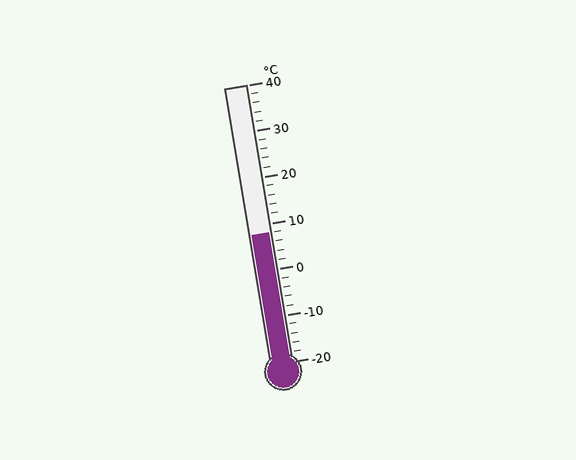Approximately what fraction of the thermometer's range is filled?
The thermometer is filled to approximately 45% of its range.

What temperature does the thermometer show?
The thermometer shows approximately 8°C.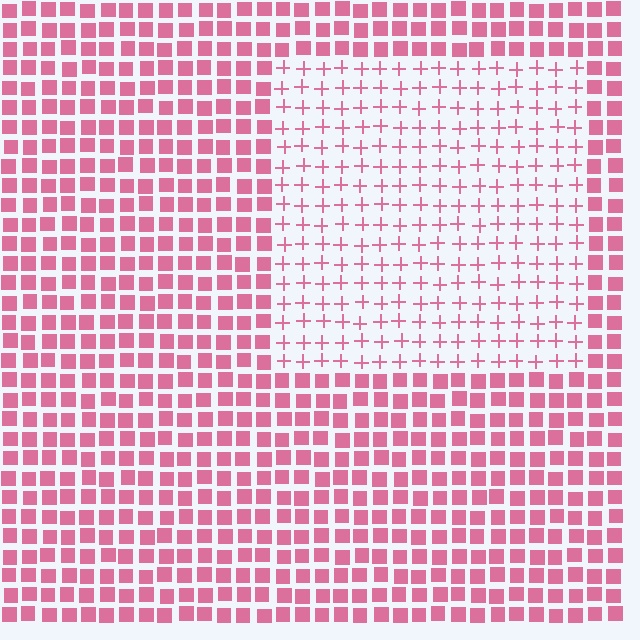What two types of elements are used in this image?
The image uses plus signs inside the rectangle region and squares outside it.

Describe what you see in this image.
The image is filled with small pink elements arranged in a uniform grid. A rectangle-shaped region contains plus signs, while the surrounding area contains squares. The boundary is defined purely by the change in element shape.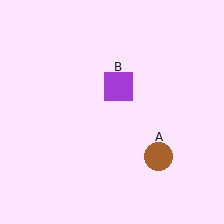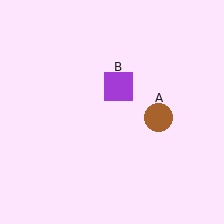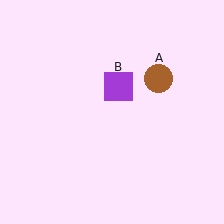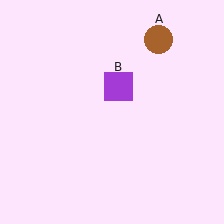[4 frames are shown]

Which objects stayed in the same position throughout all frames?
Purple square (object B) remained stationary.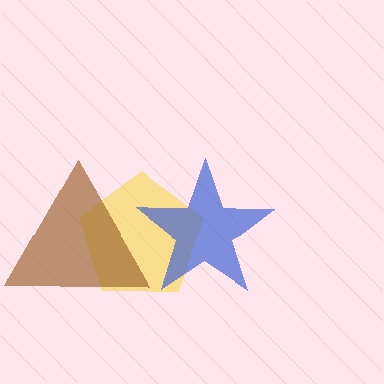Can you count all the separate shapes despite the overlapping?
Yes, there are 3 separate shapes.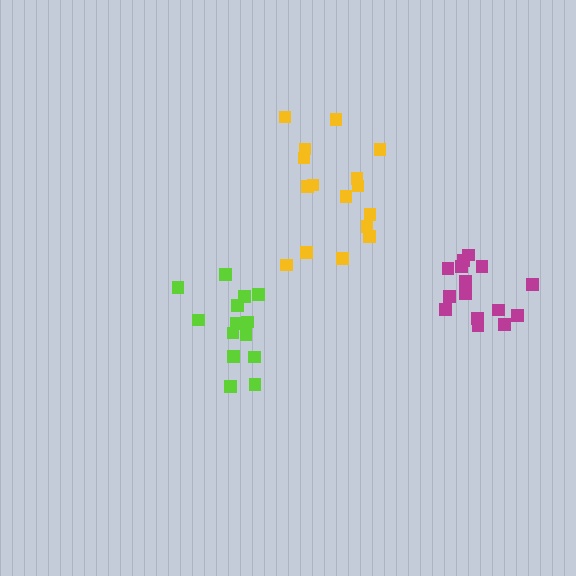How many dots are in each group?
Group 1: 14 dots, Group 2: 16 dots, Group 3: 15 dots (45 total).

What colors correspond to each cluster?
The clusters are colored: lime, yellow, magenta.